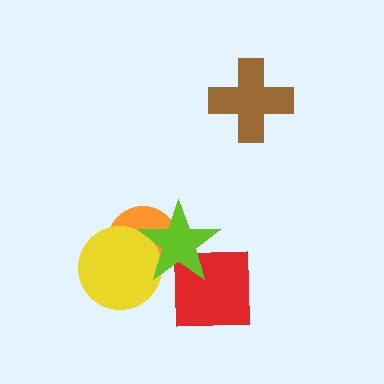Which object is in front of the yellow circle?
The lime star is in front of the yellow circle.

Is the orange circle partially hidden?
Yes, it is partially covered by another shape.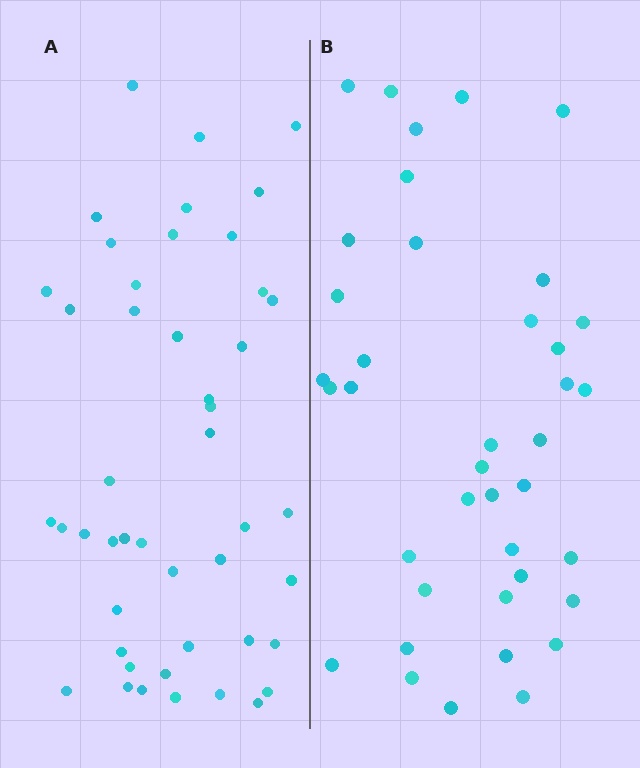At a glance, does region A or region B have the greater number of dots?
Region A (the left region) has more dots.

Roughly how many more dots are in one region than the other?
Region A has roughly 8 or so more dots than region B.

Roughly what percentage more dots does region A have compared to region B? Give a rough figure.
About 20% more.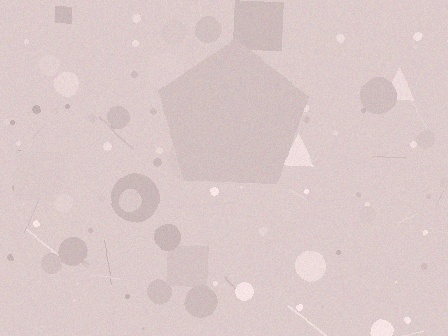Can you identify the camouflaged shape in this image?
The camouflaged shape is a pentagon.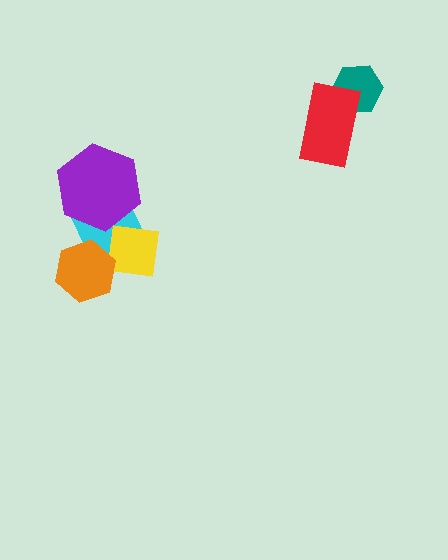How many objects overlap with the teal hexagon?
1 object overlaps with the teal hexagon.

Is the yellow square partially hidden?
Yes, it is partially covered by another shape.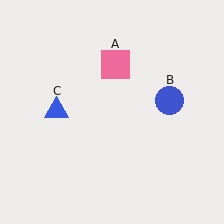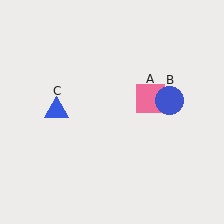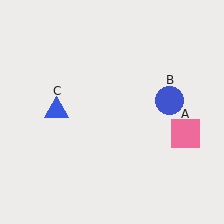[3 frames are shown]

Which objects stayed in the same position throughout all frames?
Blue circle (object B) and blue triangle (object C) remained stationary.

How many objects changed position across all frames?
1 object changed position: pink square (object A).